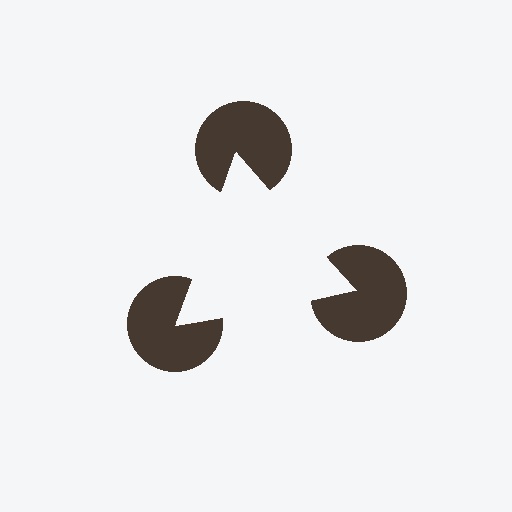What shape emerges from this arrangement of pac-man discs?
An illusory triangle — its edges are inferred from the aligned wedge cuts in the pac-man discs, not physically drawn.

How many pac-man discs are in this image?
There are 3 — one at each vertex of the illusory triangle.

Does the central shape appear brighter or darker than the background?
It typically appears slightly brighter than the background, even though no actual brightness change is drawn.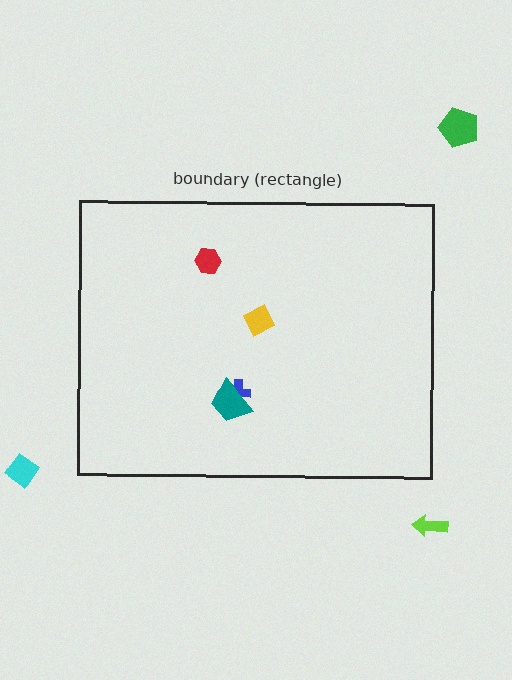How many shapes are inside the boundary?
4 inside, 3 outside.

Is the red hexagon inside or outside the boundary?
Inside.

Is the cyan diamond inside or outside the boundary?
Outside.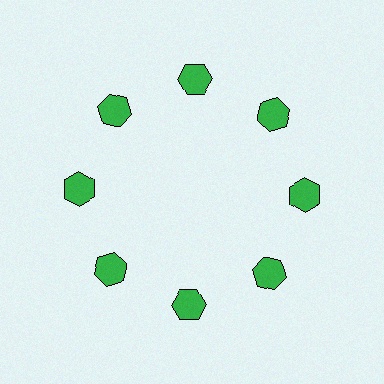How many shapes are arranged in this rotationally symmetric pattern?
There are 8 shapes, arranged in 8 groups of 1.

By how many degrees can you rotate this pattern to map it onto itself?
The pattern maps onto itself every 45 degrees of rotation.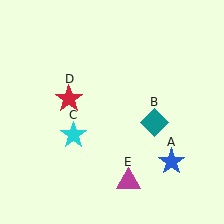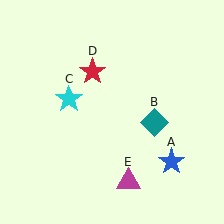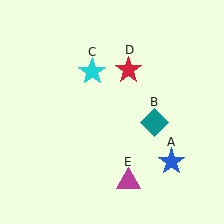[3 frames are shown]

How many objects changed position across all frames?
2 objects changed position: cyan star (object C), red star (object D).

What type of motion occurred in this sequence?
The cyan star (object C), red star (object D) rotated clockwise around the center of the scene.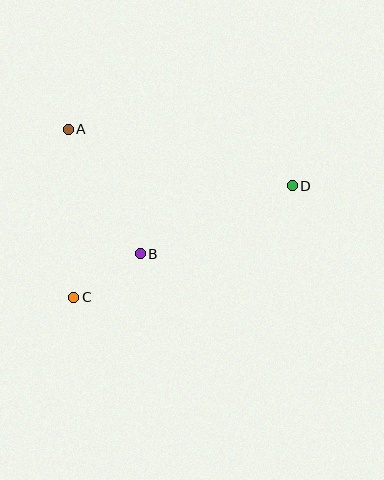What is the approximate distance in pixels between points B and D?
The distance between B and D is approximately 167 pixels.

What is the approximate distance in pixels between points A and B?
The distance between A and B is approximately 144 pixels.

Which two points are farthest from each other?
Points C and D are farthest from each other.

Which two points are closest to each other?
Points B and C are closest to each other.